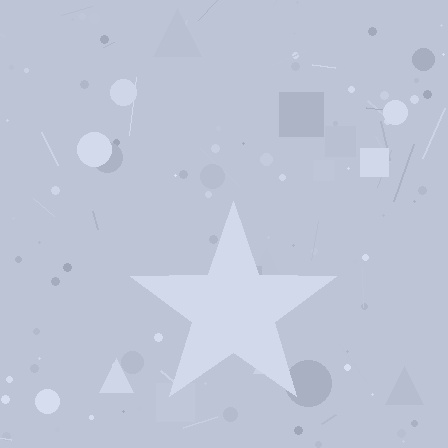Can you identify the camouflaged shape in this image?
The camouflaged shape is a star.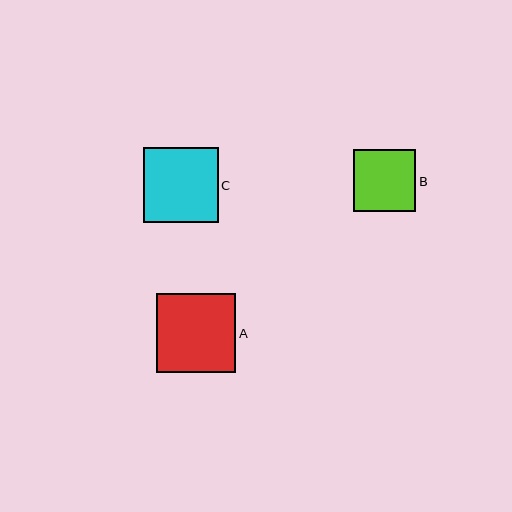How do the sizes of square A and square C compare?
Square A and square C are approximately the same size.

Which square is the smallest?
Square B is the smallest with a size of approximately 62 pixels.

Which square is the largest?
Square A is the largest with a size of approximately 79 pixels.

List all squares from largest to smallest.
From largest to smallest: A, C, B.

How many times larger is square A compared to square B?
Square A is approximately 1.3 times the size of square B.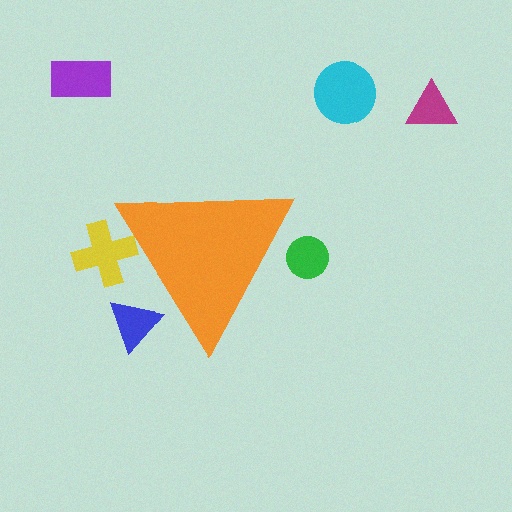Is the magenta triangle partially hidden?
No, the magenta triangle is fully visible.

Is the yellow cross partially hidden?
Yes, the yellow cross is partially hidden behind the orange triangle.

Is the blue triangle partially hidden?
Yes, the blue triangle is partially hidden behind the orange triangle.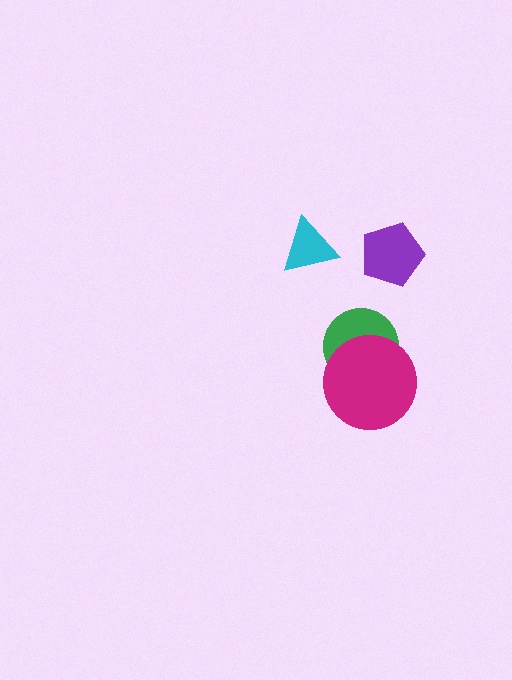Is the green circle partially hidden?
Yes, it is partially covered by another shape.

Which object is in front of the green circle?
The magenta circle is in front of the green circle.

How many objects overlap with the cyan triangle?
0 objects overlap with the cyan triangle.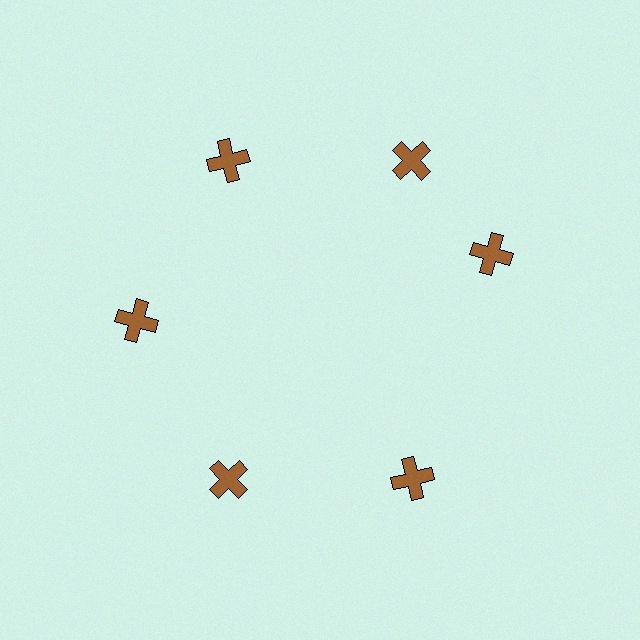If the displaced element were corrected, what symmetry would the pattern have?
It would have 6-fold rotational symmetry — the pattern would map onto itself every 60 degrees.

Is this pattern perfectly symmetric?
No. The 6 brown crosses are arranged in a ring, but one element near the 3 o'clock position is rotated out of alignment along the ring, breaking the 6-fold rotational symmetry.